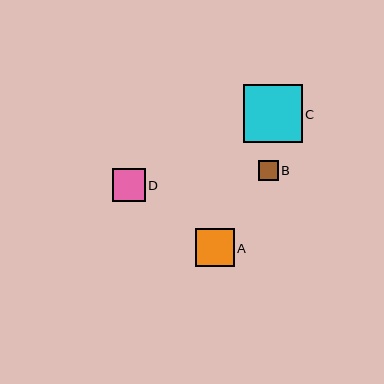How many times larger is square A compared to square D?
Square A is approximately 1.2 times the size of square D.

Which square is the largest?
Square C is the largest with a size of approximately 59 pixels.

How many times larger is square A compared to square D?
Square A is approximately 1.2 times the size of square D.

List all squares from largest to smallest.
From largest to smallest: C, A, D, B.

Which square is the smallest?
Square B is the smallest with a size of approximately 20 pixels.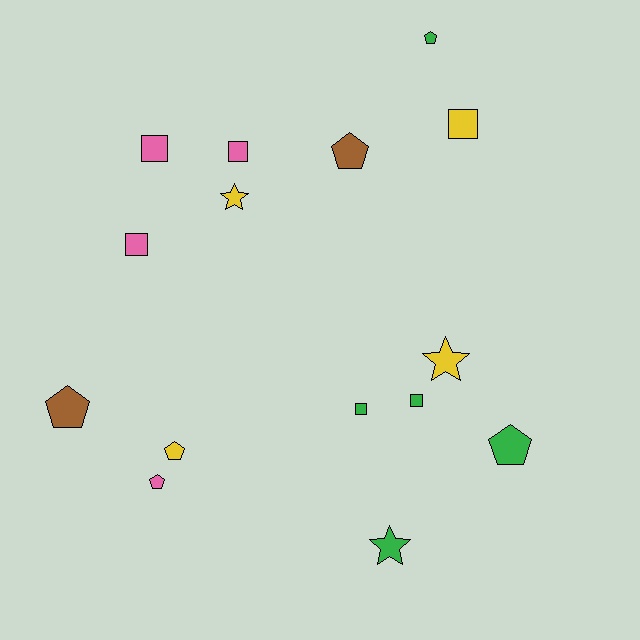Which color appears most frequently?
Green, with 5 objects.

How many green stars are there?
There is 1 green star.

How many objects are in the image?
There are 15 objects.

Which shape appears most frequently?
Square, with 6 objects.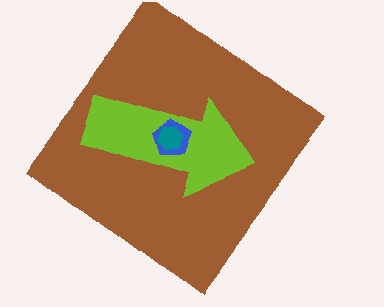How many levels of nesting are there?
4.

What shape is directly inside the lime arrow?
The blue pentagon.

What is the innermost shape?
The teal hexagon.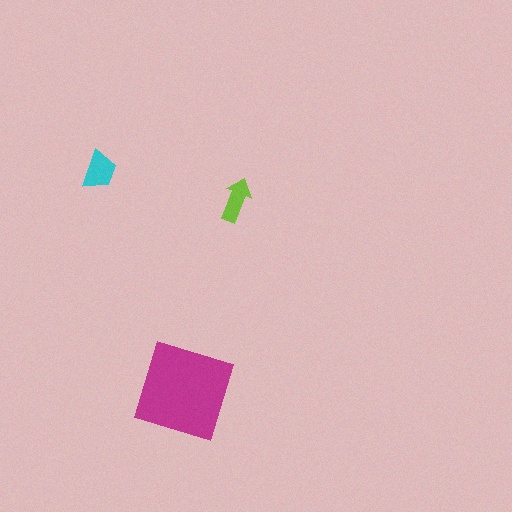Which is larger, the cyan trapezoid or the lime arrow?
The cyan trapezoid.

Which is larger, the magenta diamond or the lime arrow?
The magenta diamond.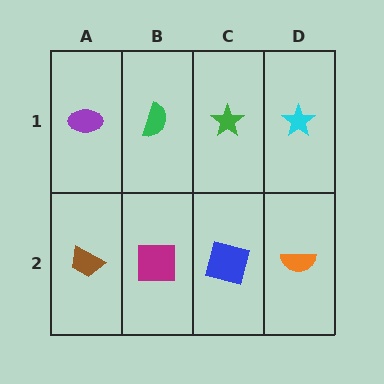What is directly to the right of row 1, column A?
A green semicircle.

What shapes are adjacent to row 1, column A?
A brown trapezoid (row 2, column A), a green semicircle (row 1, column B).